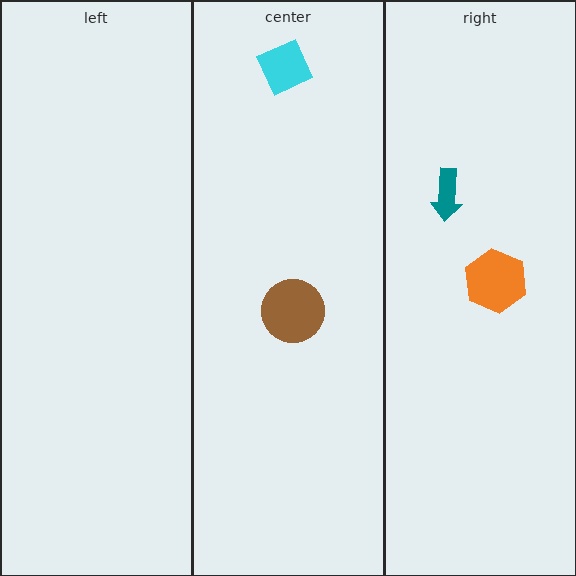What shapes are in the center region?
The cyan diamond, the brown circle.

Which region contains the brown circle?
The center region.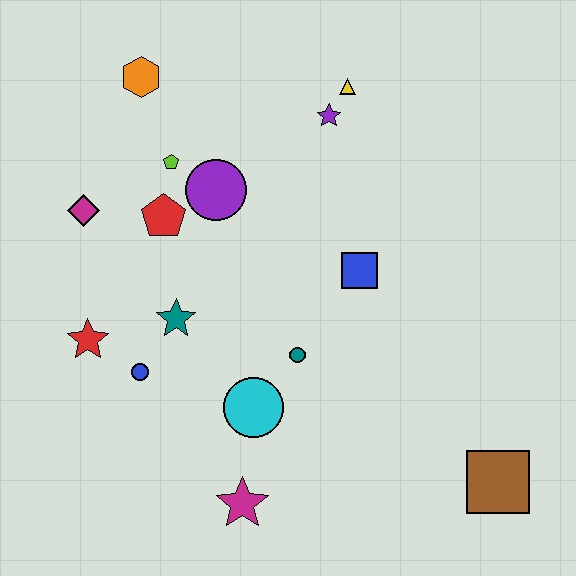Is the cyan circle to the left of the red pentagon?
No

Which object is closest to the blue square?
The teal circle is closest to the blue square.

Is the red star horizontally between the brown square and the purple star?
No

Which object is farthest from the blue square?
The orange hexagon is farthest from the blue square.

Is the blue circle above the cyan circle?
Yes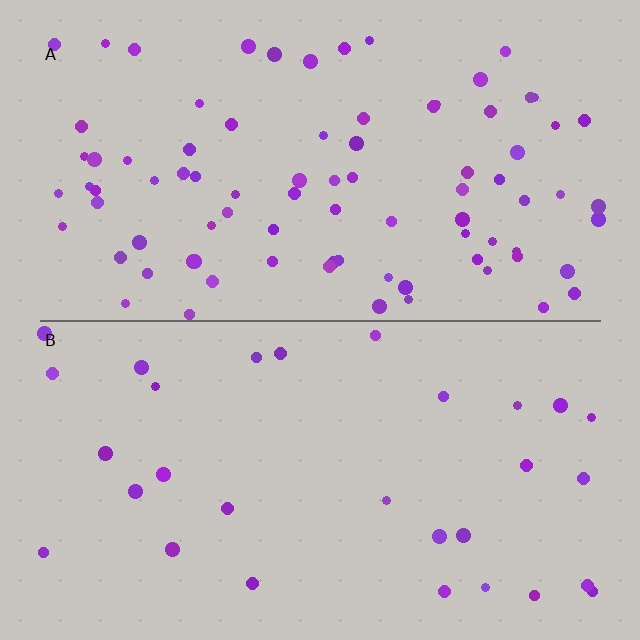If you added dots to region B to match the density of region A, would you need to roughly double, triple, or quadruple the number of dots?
Approximately triple.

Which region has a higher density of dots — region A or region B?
A (the top).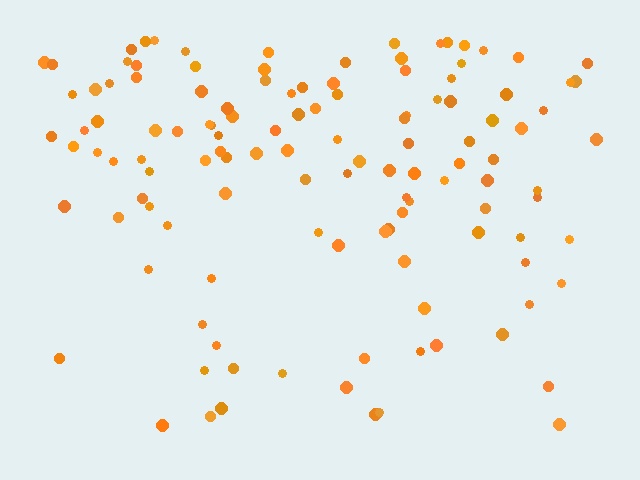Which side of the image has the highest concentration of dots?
The top.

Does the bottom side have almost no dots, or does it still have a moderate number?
Still a moderate number, just noticeably fewer than the top.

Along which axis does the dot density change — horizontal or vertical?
Vertical.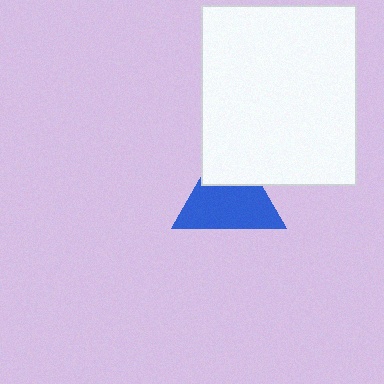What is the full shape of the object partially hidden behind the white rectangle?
The partially hidden object is a blue triangle.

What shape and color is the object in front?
The object in front is a white rectangle.